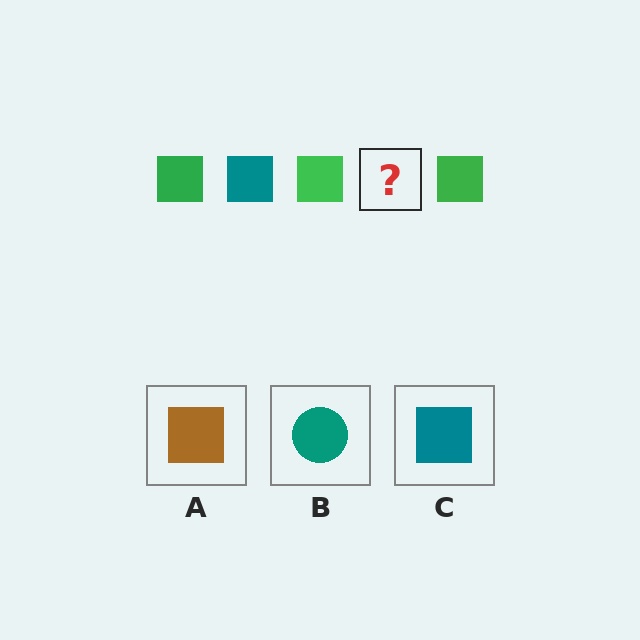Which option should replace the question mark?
Option C.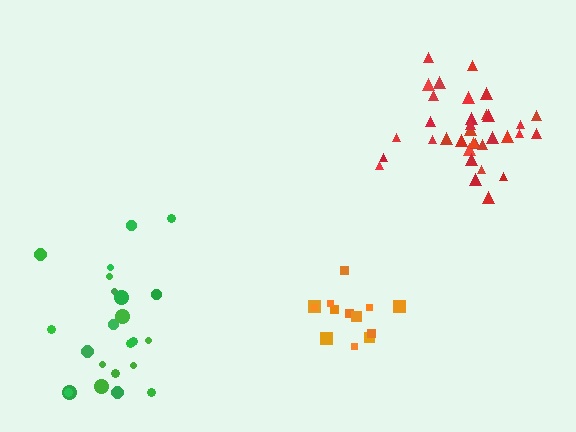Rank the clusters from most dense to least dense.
orange, red, green.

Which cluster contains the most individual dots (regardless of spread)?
Red (34).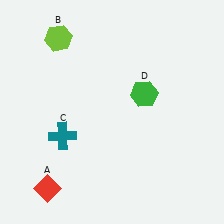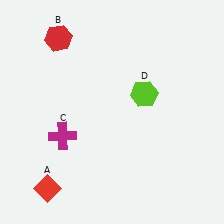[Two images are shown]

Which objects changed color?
B changed from lime to red. C changed from teal to magenta. D changed from green to lime.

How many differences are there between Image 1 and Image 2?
There are 3 differences between the two images.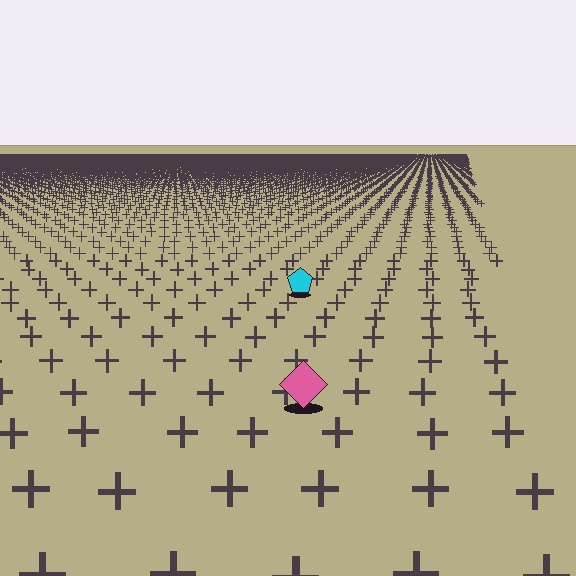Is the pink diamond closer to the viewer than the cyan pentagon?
Yes. The pink diamond is closer — you can tell from the texture gradient: the ground texture is coarser near it.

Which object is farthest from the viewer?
The cyan pentagon is farthest from the viewer. It appears smaller and the ground texture around it is denser.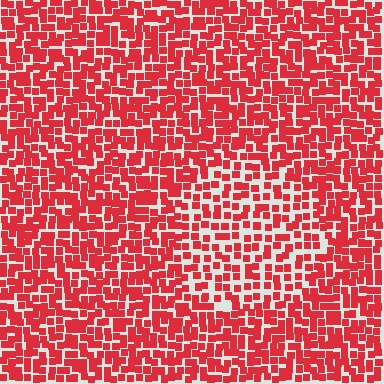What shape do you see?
I see a circle.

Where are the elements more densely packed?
The elements are more densely packed outside the circle boundary.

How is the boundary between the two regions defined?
The boundary is defined by a change in element density (approximately 1.6x ratio). All elements are the same color, size, and shape.